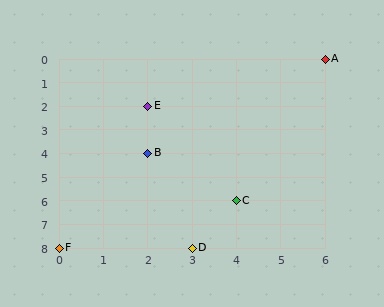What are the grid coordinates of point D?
Point D is at grid coordinates (3, 8).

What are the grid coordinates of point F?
Point F is at grid coordinates (0, 8).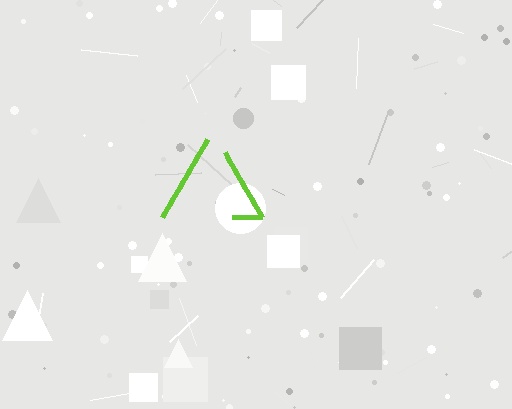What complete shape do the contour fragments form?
The contour fragments form a triangle.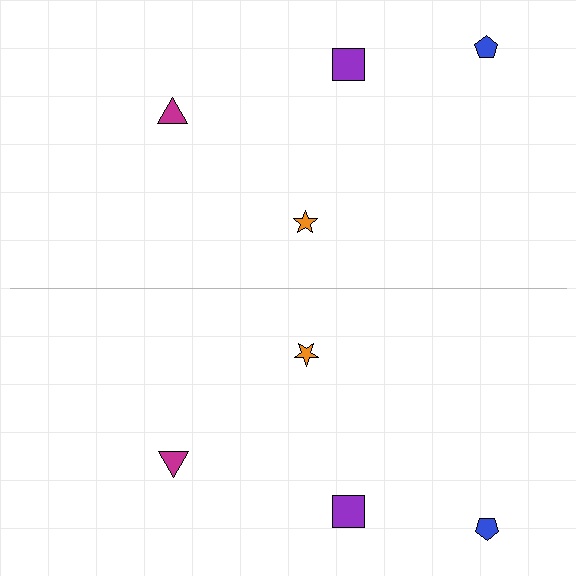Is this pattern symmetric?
Yes, this pattern has bilateral (reflection) symmetry.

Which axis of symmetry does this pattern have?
The pattern has a horizontal axis of symmetry running through the center of the image.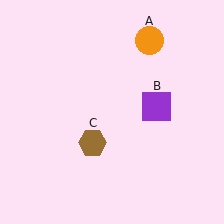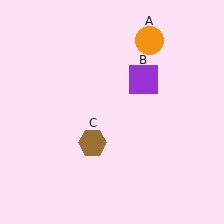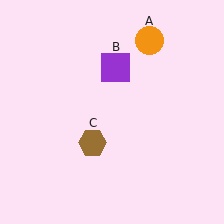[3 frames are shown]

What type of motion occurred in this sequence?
The purple square (object B) rotated counterclockwise around the center of the scene.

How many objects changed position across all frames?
1 object changed position: purple square (object B).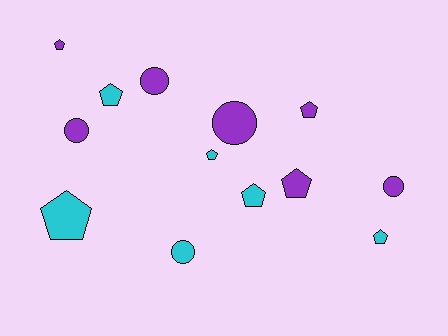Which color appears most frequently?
Purple, with 7 objects.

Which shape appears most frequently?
Pentagon, with 8 objects.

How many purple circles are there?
There are 4 purple circles.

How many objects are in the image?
There are 13 objects.